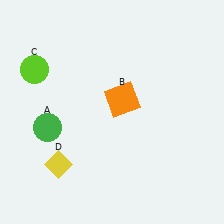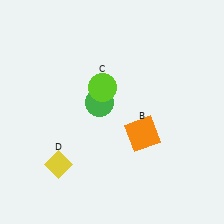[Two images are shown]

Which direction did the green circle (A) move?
The green circle (A) moved right.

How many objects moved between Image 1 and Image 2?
3 objects moved between the two images.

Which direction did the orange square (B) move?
The orange square (B) moved down.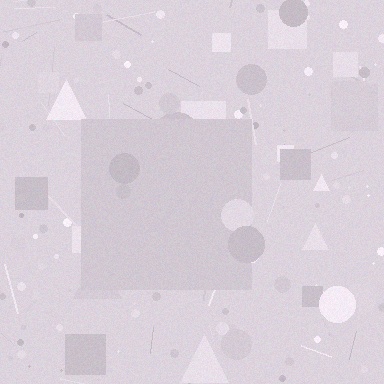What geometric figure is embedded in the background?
A square is embedded in the background.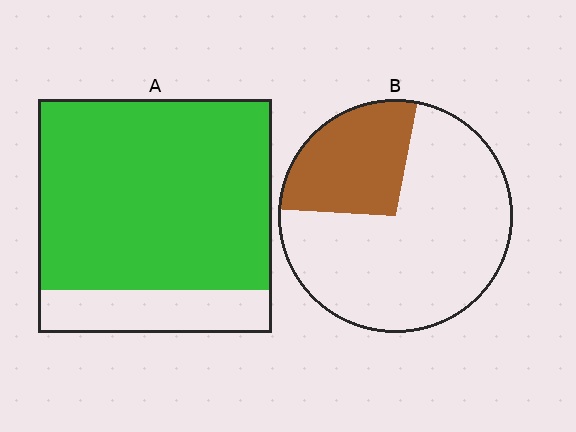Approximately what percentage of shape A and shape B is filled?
A is approximately 80% and B is approximately 25%.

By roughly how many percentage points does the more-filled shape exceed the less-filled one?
By roughly 55 percentage points (A over B).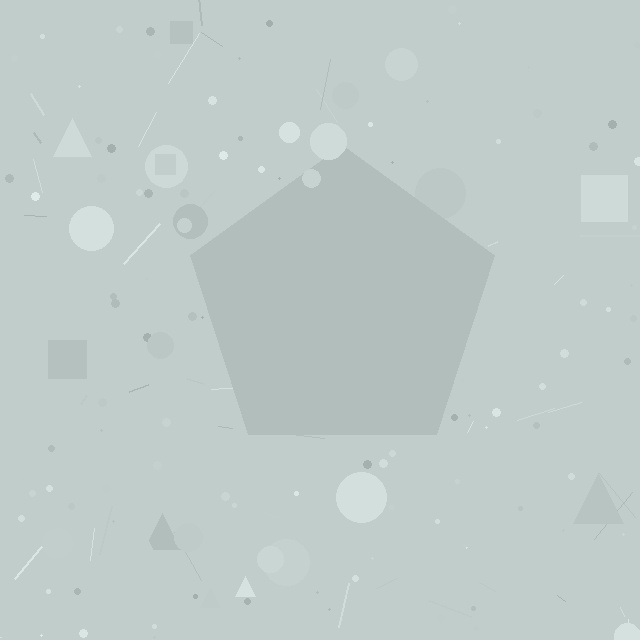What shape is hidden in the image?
A pentagon is hidden in the image.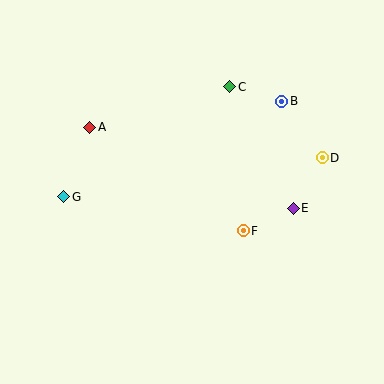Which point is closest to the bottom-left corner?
Point G is closest to the bottom-left corner.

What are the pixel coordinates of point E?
Point E is at (293, 208).